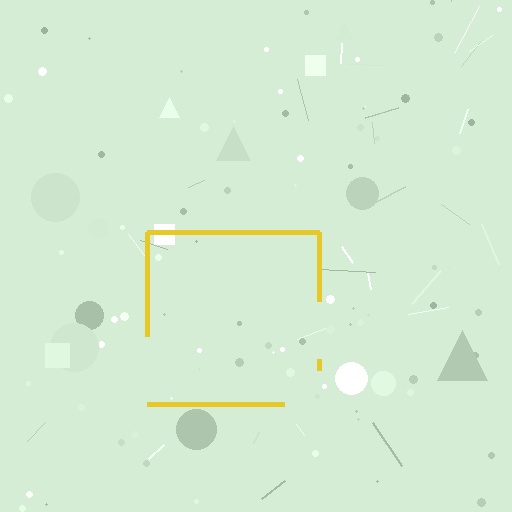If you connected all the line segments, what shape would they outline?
They would outline a square.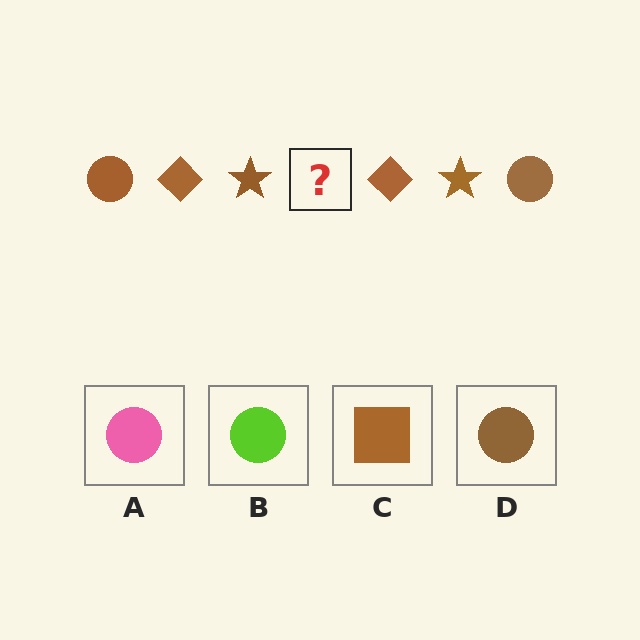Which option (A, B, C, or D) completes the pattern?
D.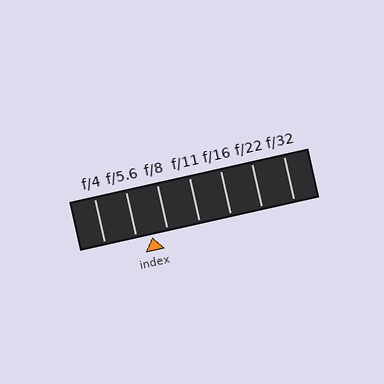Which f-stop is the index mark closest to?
The index mark is closest to f/5.6.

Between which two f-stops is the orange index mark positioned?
The index mark is between f/5.6 and f/8.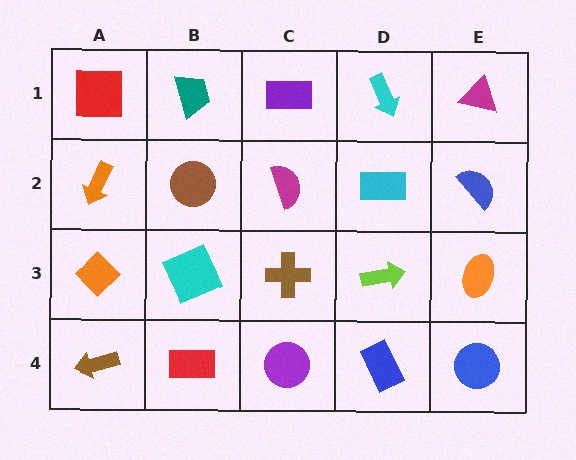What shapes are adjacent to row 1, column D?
A cyan rectangle (row 2, column D), a purple rectangle (row 1, column C), a magenta triangle (row 1, column E).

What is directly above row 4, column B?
A cyan square.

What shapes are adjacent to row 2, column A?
A red square (row 1, column A), an orange diamond (row 3, column A), a brown circle (row 2, column B).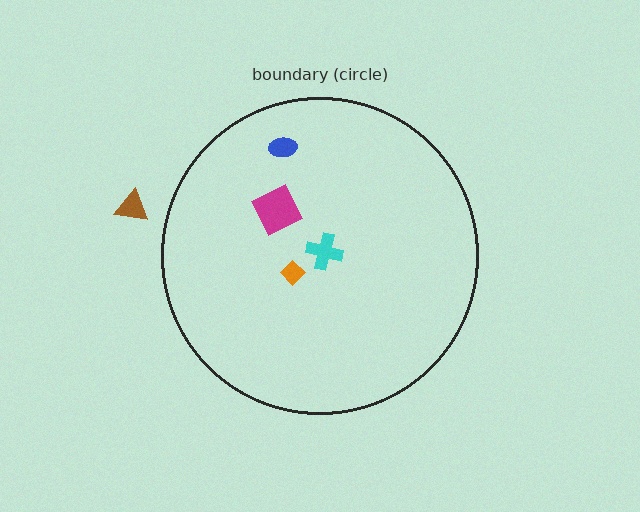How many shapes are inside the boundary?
4 inside, 1 outside.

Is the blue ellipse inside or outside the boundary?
Inside.